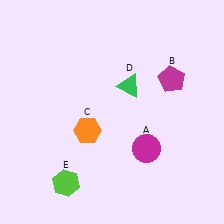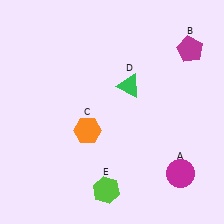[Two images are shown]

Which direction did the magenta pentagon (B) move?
The magenta pentagon (B) moved up.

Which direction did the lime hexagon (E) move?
The lime hexagon (E) moved right.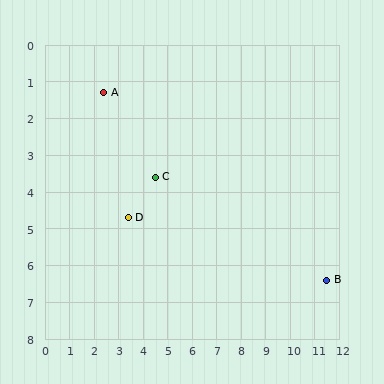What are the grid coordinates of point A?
Point A is at approximately (2.4, 1.3).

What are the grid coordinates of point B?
Point B is at approximately (11.5, 6.4).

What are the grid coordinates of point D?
Point D is at approximately (3.4, 4.7).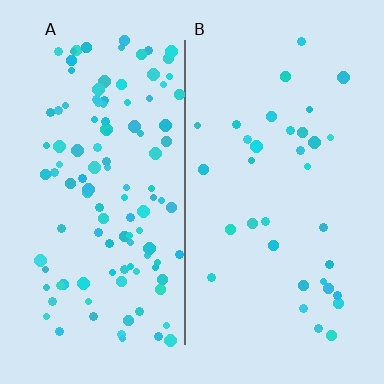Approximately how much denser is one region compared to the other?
Approximately 3.4× — region A over region B.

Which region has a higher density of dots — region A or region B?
A (the left).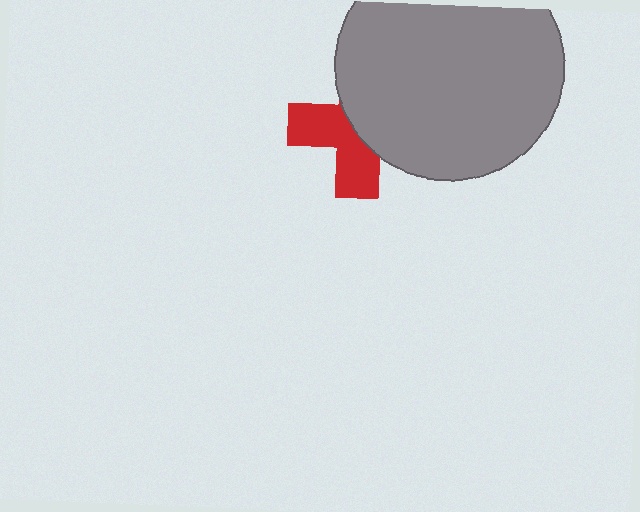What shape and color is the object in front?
The object in front is a gray circle.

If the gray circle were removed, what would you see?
You would see the complete red cross.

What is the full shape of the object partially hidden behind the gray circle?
The partially hidden object is a red cross.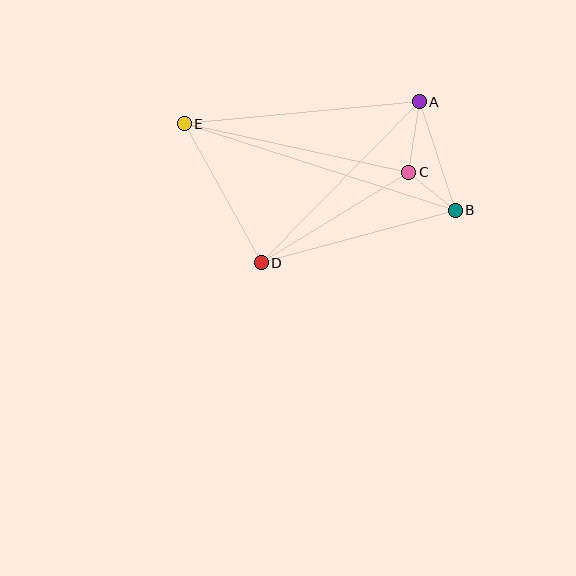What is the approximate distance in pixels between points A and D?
The distance between A and D is approximately 225 pixels.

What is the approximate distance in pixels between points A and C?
The distance between A and C is approximately 71 pixels.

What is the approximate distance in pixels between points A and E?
The distance between A and E is approximately 236 pixels.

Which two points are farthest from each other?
Points B and E are farthest from each other.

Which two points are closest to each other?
Points B and C are closest to each other.